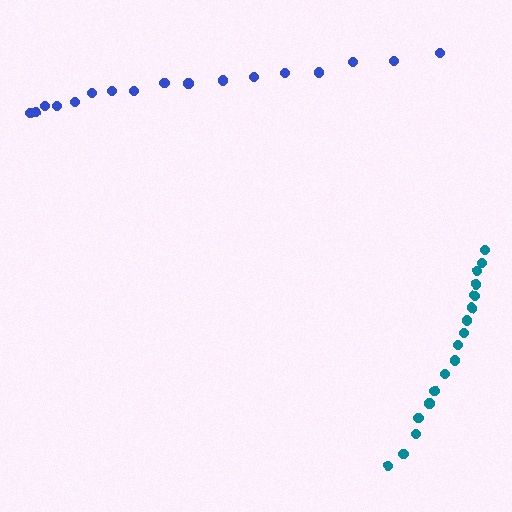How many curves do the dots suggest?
There are 2 distinct paths.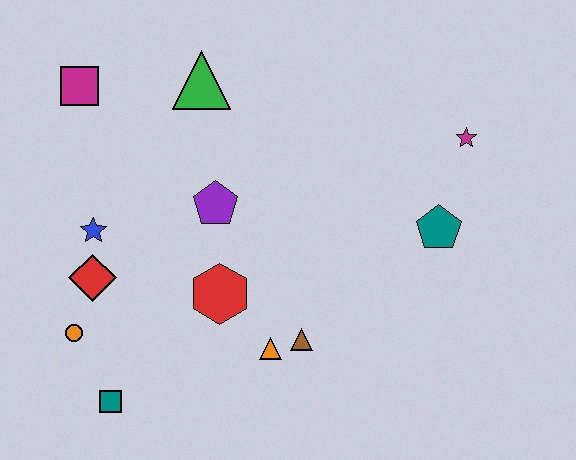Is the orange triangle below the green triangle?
Yes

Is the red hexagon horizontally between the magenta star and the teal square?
Yes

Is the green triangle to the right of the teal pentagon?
No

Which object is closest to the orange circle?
The red diamond is closest to the orange circle.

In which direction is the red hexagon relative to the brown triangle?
The red hexagon is to the left of the brown triangle.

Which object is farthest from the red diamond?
The magenta star is farthest from the red diamond.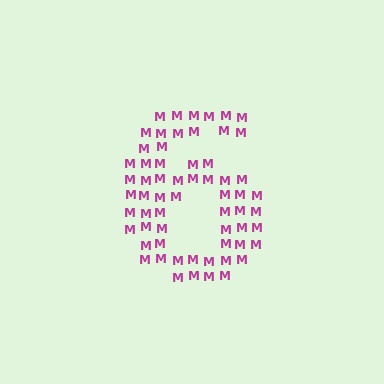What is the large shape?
The large shape is the digit 6.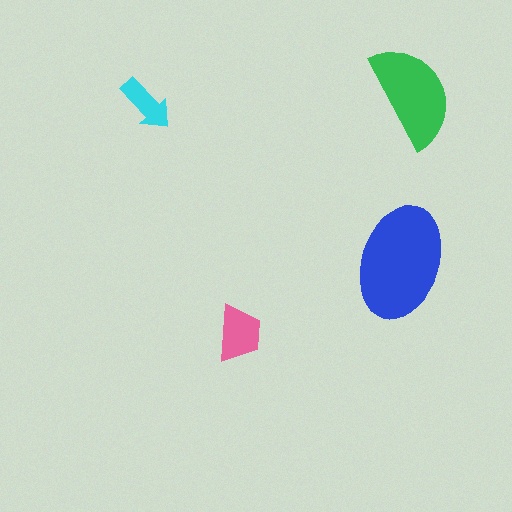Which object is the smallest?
The cyan arrow.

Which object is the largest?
The blue ellipse.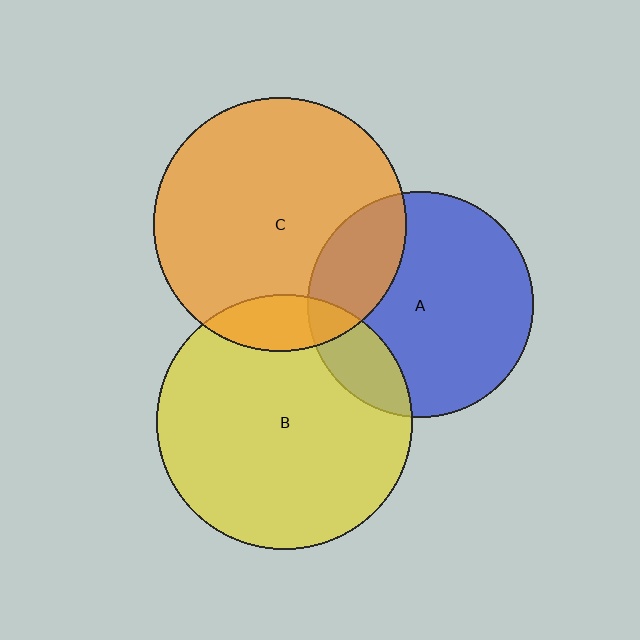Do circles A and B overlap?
Yes.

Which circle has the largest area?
Circle B (yellow).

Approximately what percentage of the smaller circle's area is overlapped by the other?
Approximately 15%.